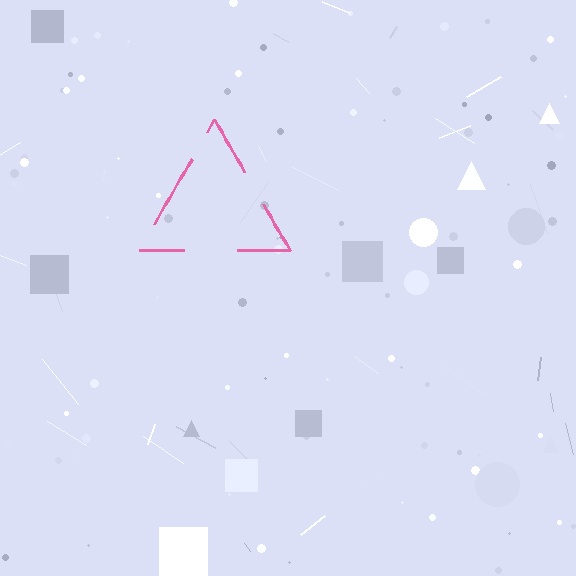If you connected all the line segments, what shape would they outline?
They would outline a triangle.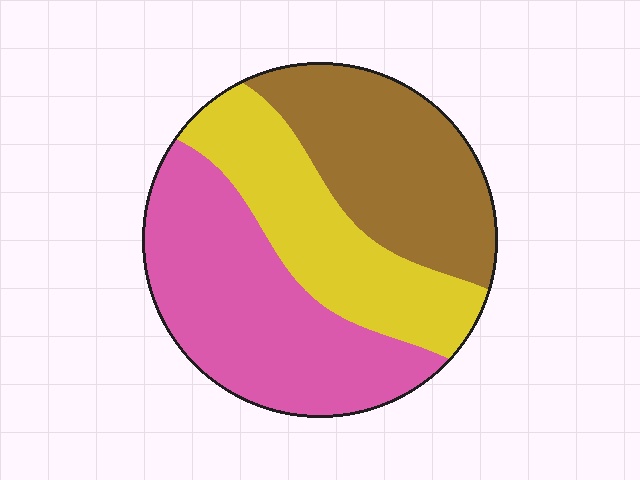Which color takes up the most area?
Pink, at roughly 40%.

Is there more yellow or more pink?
Pink.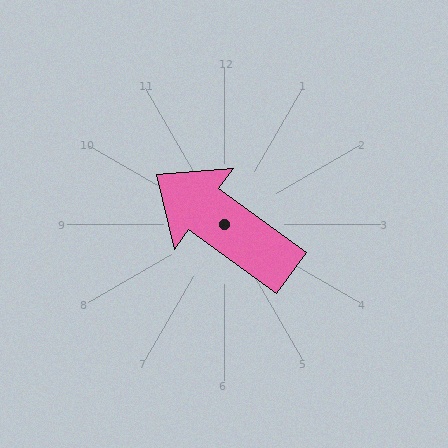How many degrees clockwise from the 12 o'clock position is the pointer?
Approximately 306 degrees.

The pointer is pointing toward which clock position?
Roughly 10 o'clock.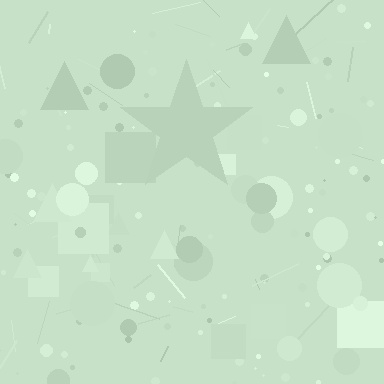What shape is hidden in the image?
A star is hidden in the image.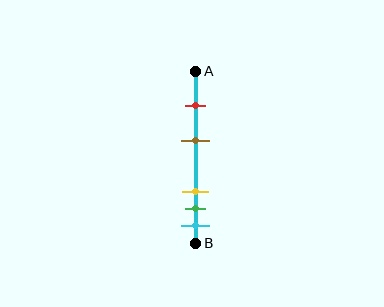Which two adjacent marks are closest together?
The green and cyan marks are the closest adjacent pair.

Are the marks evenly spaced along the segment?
No, the marks are not evenly spaced.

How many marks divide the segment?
There are 5 marks dividing the segment.